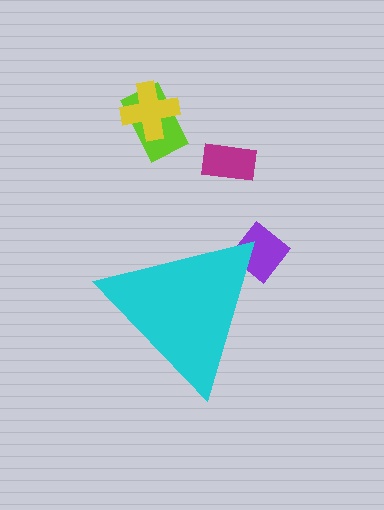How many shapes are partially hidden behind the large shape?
1 shape is partially hidden.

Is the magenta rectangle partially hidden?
No, the magenta rectangle is fully visible.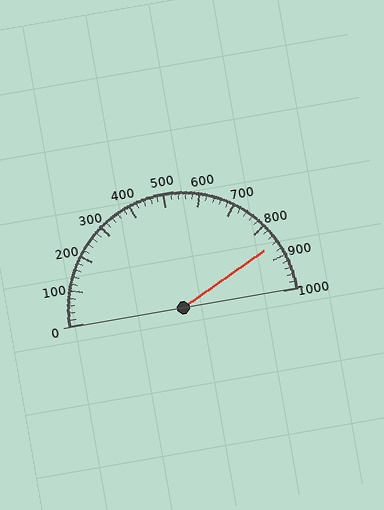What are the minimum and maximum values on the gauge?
The gauge ranges from 0 to 1000.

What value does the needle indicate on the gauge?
The needle indicates approximately 860.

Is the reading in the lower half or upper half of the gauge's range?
The reading is in the upper half of the range (0 to 1000).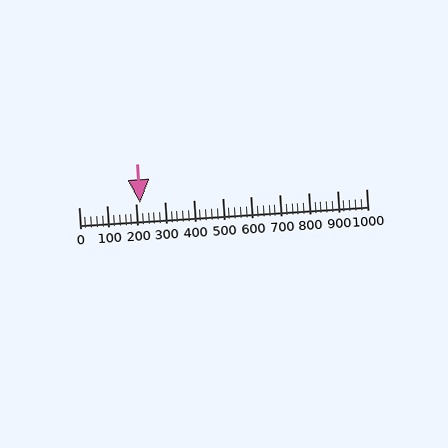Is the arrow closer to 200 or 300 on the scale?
The arrow is closer to 200.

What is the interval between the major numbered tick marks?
The major tick marks are spaced 100 units apart.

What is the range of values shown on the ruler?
The ruler shows values from 0 to 1000.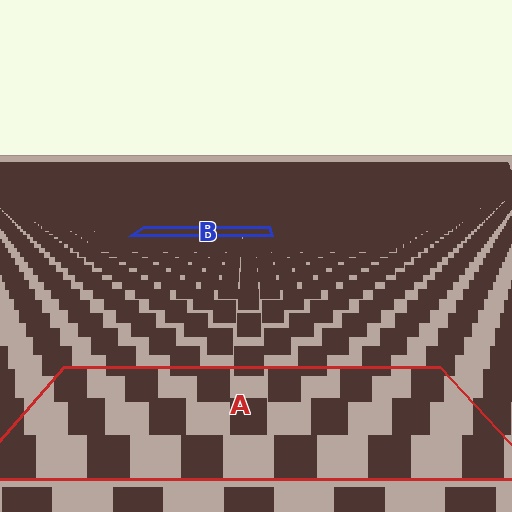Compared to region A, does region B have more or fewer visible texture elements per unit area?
Region B has more texture elements per unit area — they are packed more densely because it is farther away.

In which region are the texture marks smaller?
The texture marks are smaller in region B, because it is farther away.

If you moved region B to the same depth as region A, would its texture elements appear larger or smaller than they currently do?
They would appear larger. At a closer depth, the same texture elements are projected at a bigger on-screen size.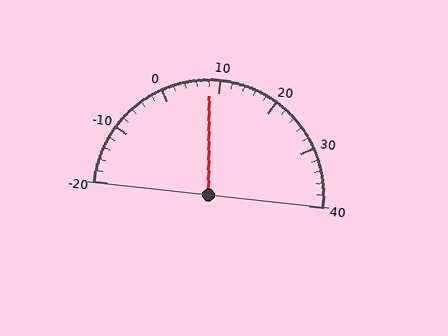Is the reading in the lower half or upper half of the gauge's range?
The reading is in the lower half of the range (-20 to 40).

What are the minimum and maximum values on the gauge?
The gauge ranges from -20 to 40.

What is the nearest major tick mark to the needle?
The nearest major tick mark is 10.